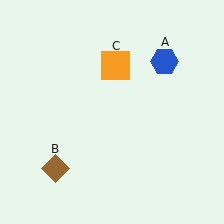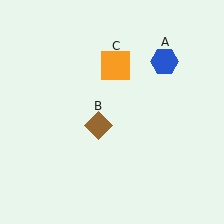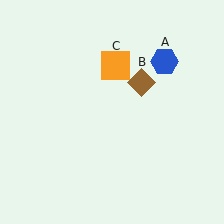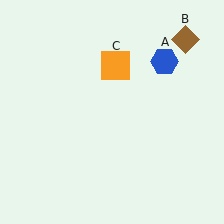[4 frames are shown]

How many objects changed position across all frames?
1 object changed position: brown diamond (object B).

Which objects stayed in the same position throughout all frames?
Blue hexagon (object A) and orange square (object C) remained stationary.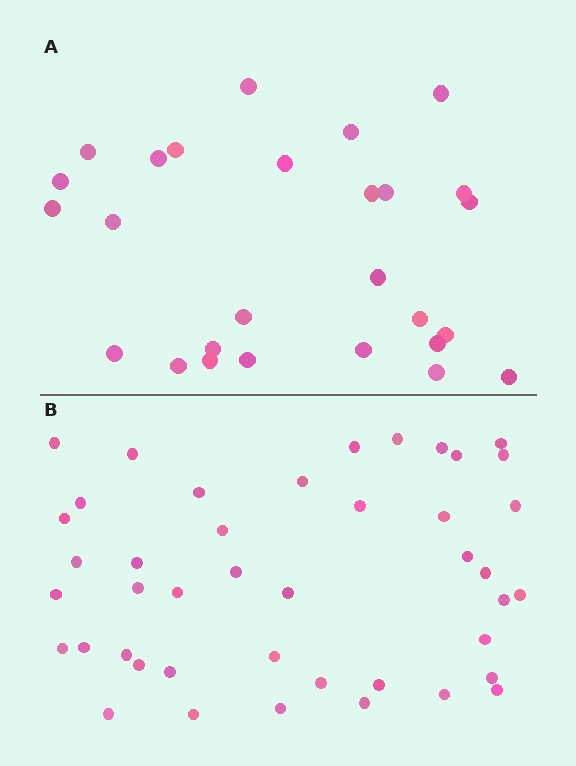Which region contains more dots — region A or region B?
Region B (the bottom region) has more dots.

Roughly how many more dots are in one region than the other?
Region B has approximately 15 more dots than region A.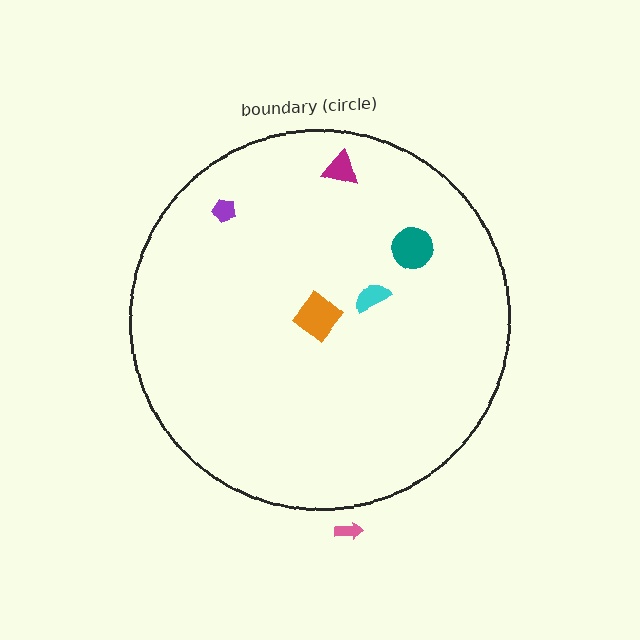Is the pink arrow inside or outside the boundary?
Outside.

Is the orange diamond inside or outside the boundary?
Inside.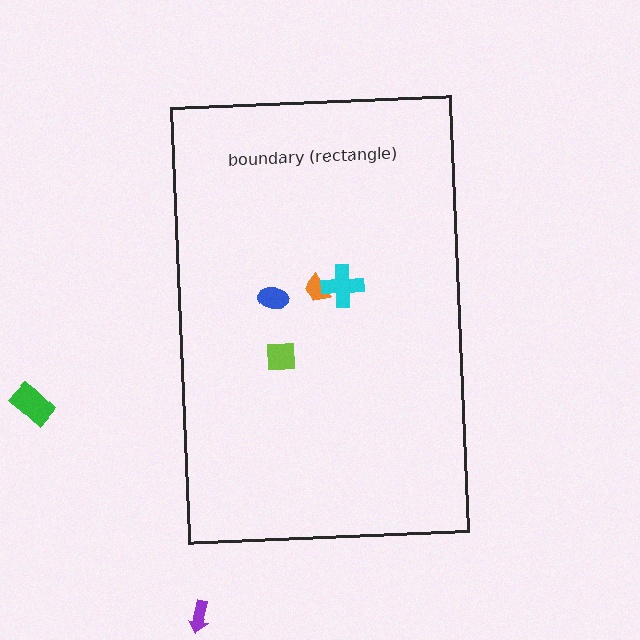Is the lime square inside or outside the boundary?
Inside.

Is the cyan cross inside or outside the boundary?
Inside.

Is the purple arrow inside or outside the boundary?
Outside.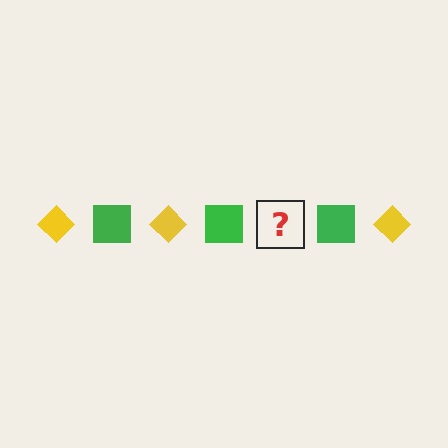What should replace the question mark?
The question mark should be replaced with a yellow diamond.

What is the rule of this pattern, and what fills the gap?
The rule is that the pattern alternates between yellow diamond and green square. The gap should be filled with a yellow diamond.